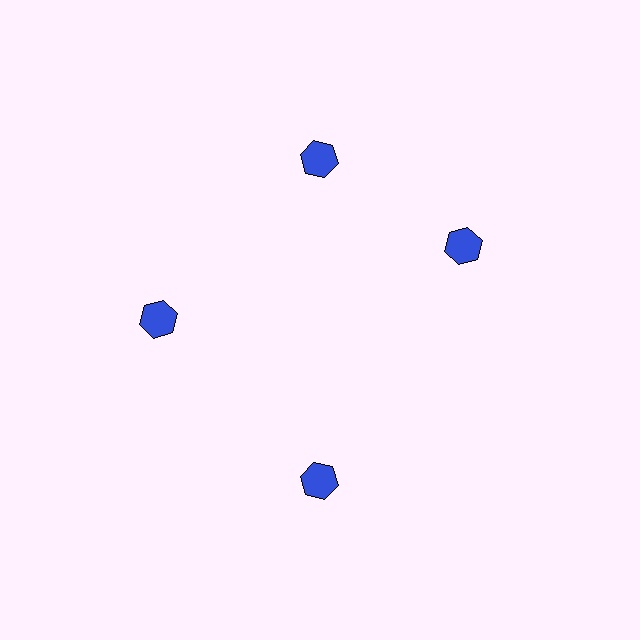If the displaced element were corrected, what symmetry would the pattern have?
It would have 4-fold rotational symmetry — the pattern would map onto itself every 90 degrees.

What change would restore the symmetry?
The symmetry would be restored by rotating it back into even spacing with its neighbors so that all 4 hexagons sit at equal angles and equal distance from the center.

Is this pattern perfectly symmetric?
No. The 4 blue hexagons are arranged in a ring, but one element near the 3 o'clock position is rotated out of alignment along the ring, breaking the 4-fold rotational symmetry.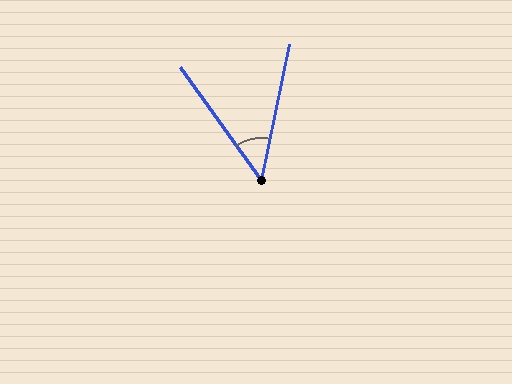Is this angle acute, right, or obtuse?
It is acute.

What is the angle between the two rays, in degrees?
Approximately 47 degrees.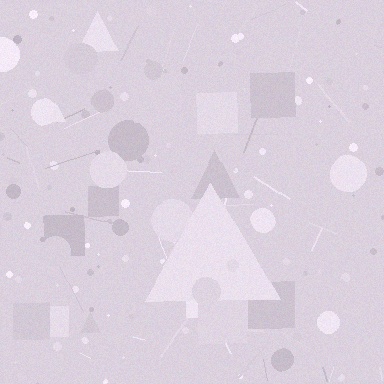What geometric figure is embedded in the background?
A triangle is embedded in the background.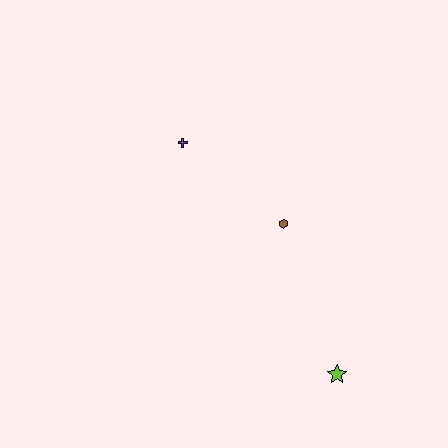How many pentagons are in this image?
There are no pentagons.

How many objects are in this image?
There are 3 objects.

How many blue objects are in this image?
There are no blue objects.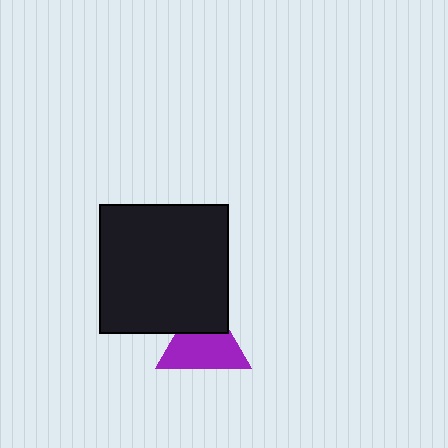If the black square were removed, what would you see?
You would see the complete purple triangle.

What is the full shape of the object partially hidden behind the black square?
The partially hidden object is a purple triangle.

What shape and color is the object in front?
The object in front is a black square.